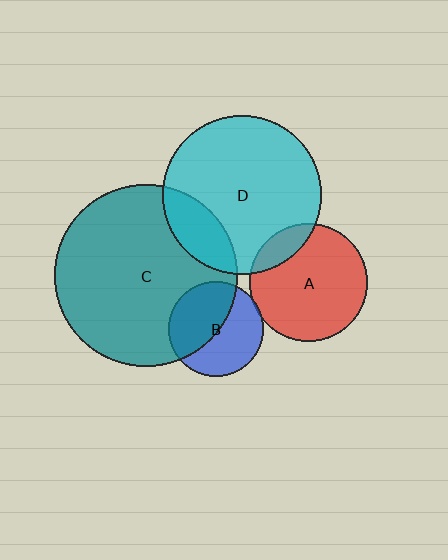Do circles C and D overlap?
Yes.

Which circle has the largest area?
Circle C (teal).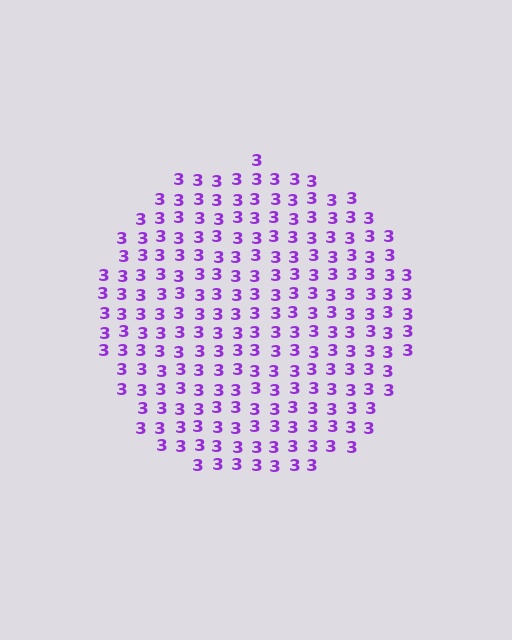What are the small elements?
The small elements are digit 3's.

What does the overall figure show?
The overall figure shows a circle.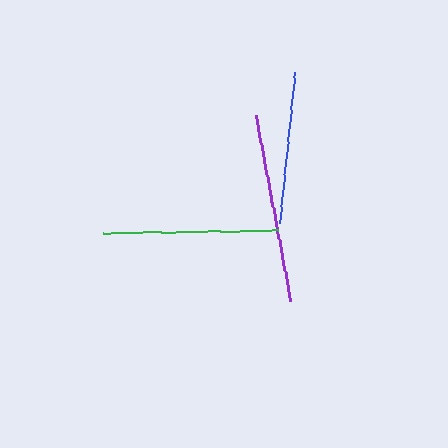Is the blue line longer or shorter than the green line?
The green line is longer than the blue line.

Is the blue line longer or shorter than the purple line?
The purple line is longer than the blue line.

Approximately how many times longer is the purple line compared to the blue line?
The purple line is approximately 1.2 times the length of the blue line.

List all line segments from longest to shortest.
From longest to shortest: purple, green, blue.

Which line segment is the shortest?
The blue line is the shortest at approximately 152 pixels.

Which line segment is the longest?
The purple line is the longest at approximately 189 pixels.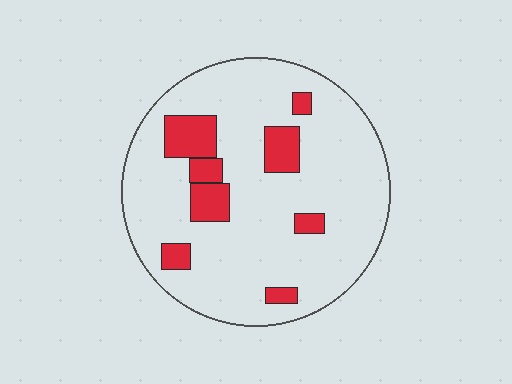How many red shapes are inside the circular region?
8.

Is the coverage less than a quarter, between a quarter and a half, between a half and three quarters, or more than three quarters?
Less than a quarter.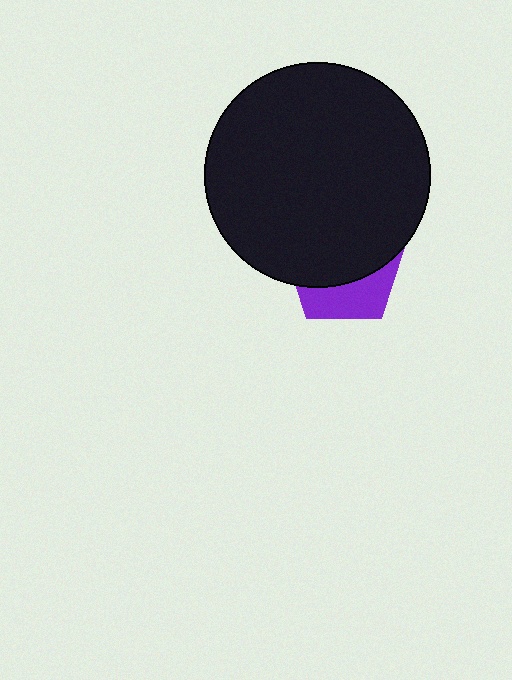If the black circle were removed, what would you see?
You would see the complete purple pentagon.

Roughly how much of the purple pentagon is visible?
A small part of it is visible (roughly 36%).